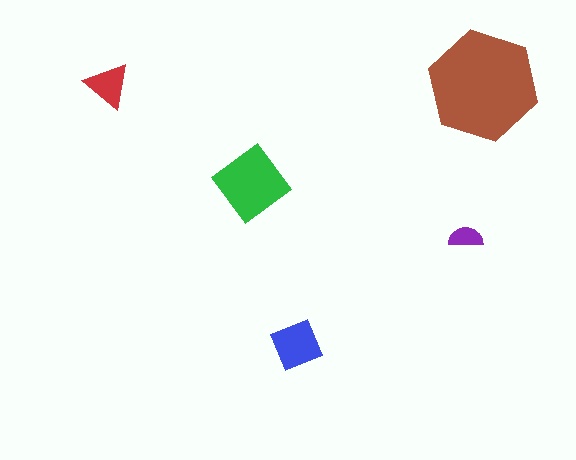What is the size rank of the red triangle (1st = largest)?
4th.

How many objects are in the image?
There are 5 objects in the image.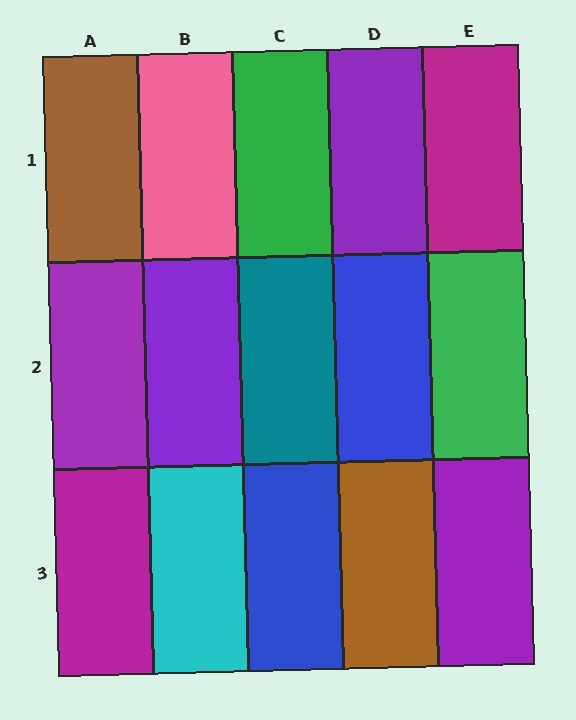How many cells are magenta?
2 cells are magenta.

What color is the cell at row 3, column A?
Magenta.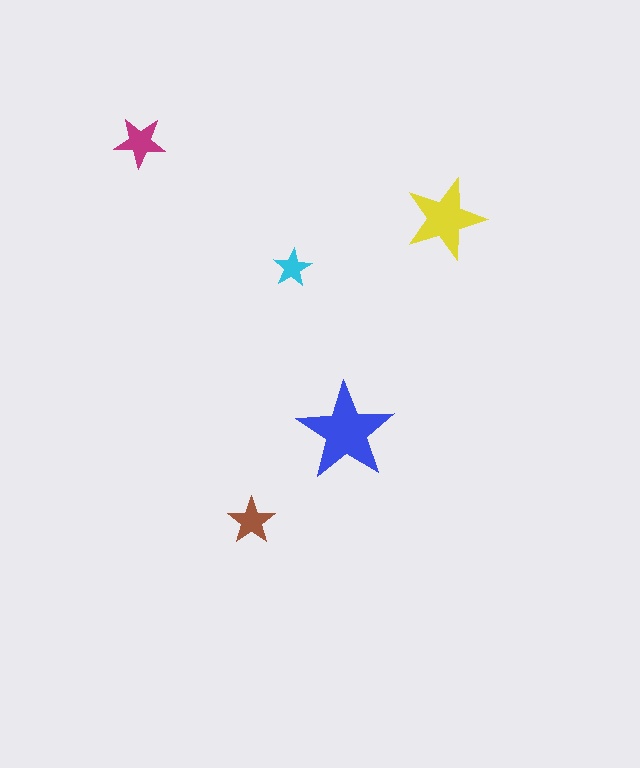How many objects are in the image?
There are 5 objects in the image.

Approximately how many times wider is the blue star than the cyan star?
About 2.5 times wider.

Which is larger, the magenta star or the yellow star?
The yellow one.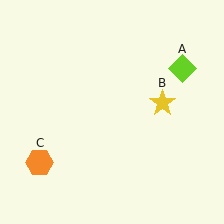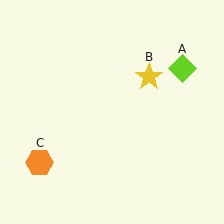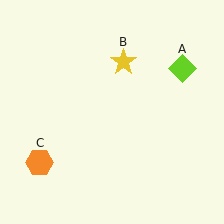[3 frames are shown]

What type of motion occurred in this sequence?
The yellow star (object B) rotated counterclockwise around the center of the scene.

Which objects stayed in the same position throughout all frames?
Lime diamond (object A) and orange hexagon (object C) remained stationary.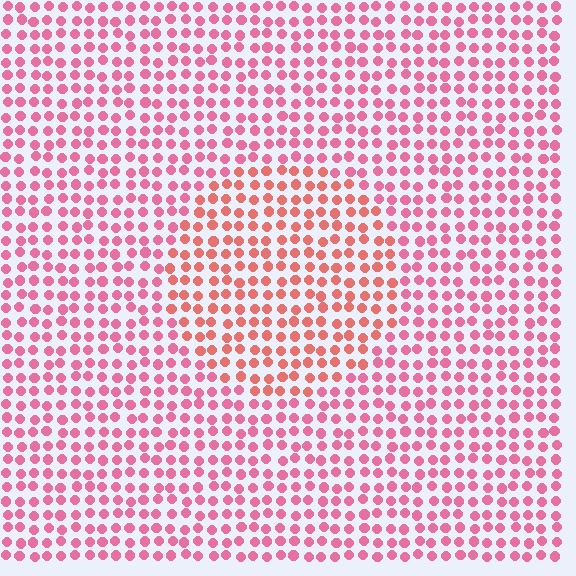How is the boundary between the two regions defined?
The boundary is defined purely by a slight shift in hue (about 26 degrees). Spacing, size, and orientation are identical on both sides.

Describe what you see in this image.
The image is filled with small pink elements in a uniform arrangement. A circle-shaped region is visible where the elements are tinted to a slightly different hue, forming a subtle color boundary.